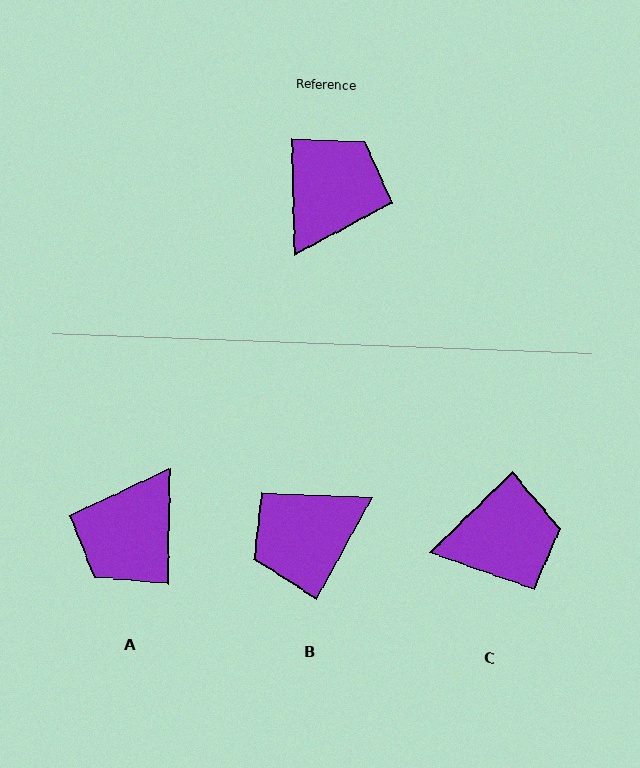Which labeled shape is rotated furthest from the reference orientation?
A, about 177 degrees away.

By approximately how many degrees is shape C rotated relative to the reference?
Approximately 47 degrees clockwise.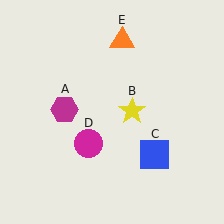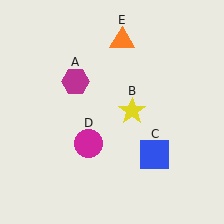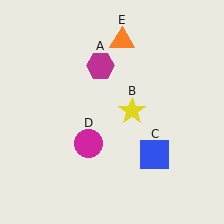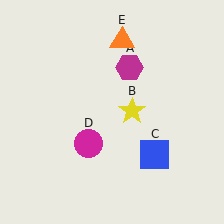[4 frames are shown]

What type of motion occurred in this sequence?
The magenta hexagon (object A) rotated clockwise around the center of the scene.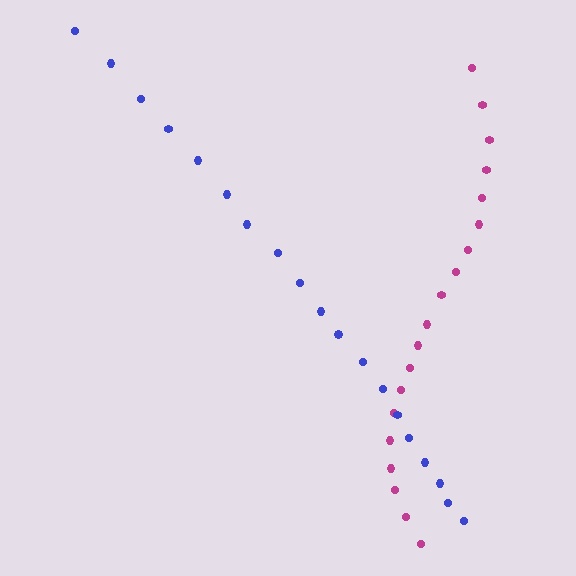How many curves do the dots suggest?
There are 2 distinct paths.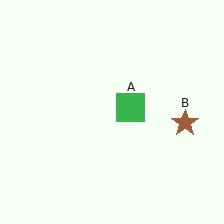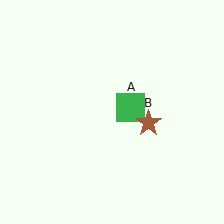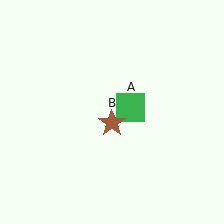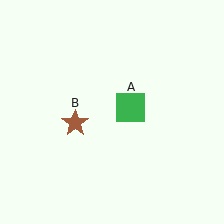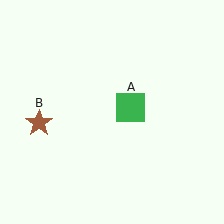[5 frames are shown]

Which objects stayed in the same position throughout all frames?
Green square (object A) remained stationary.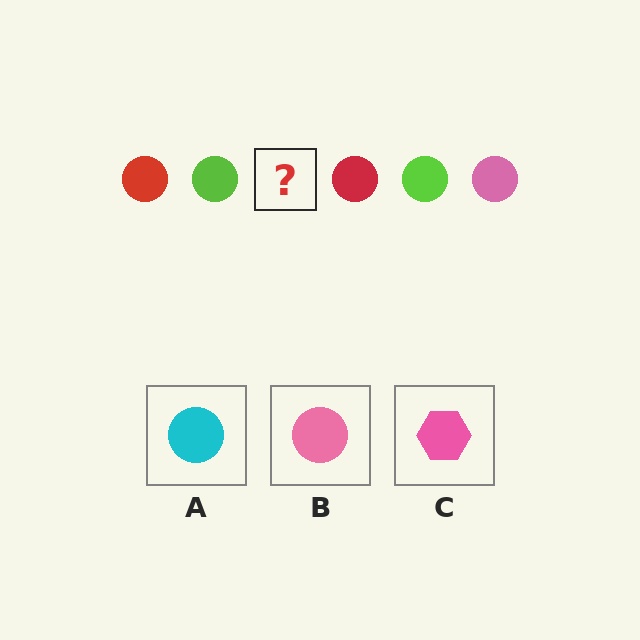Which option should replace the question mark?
Option B.